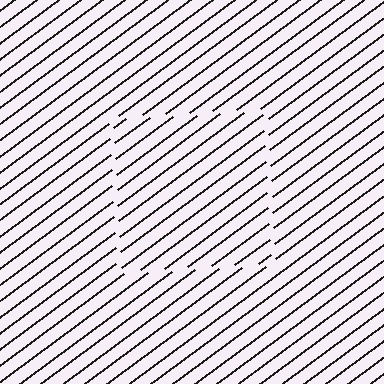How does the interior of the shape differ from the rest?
The interior of the shape contains the same grating, shifted by half a period — the contour is defined by the phase discontinuity where line-ends from the inner and outer gratings abut.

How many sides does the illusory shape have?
4 sides — the line-ends trace a square.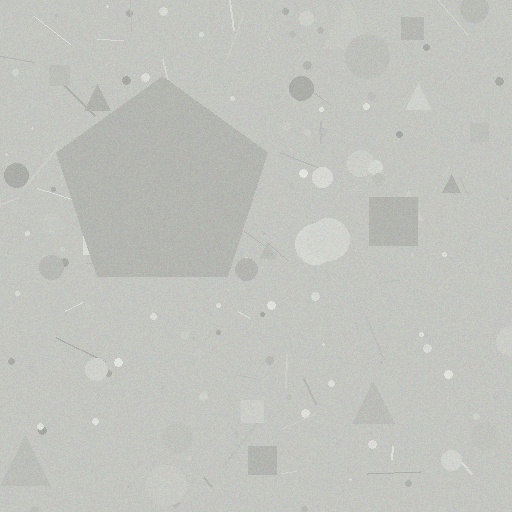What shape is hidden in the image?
A pentagon is hidden in the image.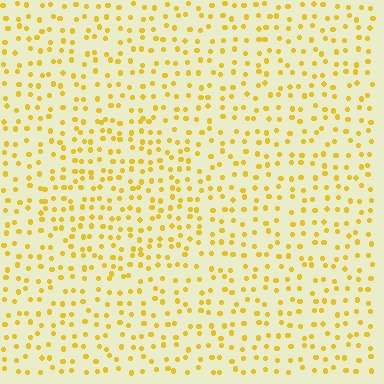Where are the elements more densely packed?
The elements are more densely packed inside the circle boundary.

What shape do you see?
I see a circle.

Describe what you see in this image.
The image contains small yellow elements arranged at two different densities. A circle-shaped region is visible where the elements are more densely packed than the surrounding area.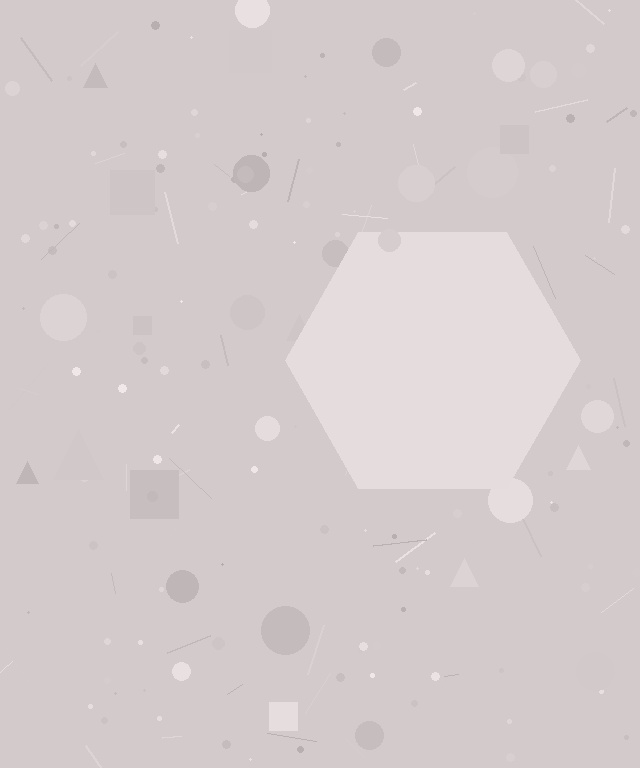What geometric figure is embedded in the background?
A hexagon is embedded in the background.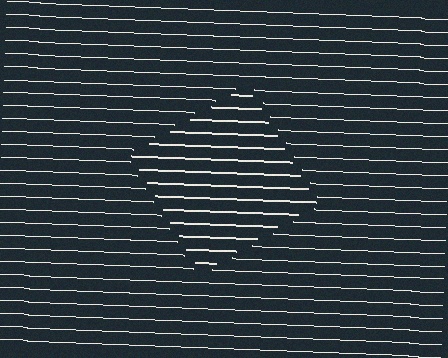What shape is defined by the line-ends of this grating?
An illusory square. The interior of the shape contains the same grating, shifted by half a period — the contour is defined by the phase discontinuity where line-ends from the inner and outer gratings abut.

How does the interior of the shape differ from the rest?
The interior of the shape contains the same grating, shifted by half a period — the contour is defined by the phase discontinuity where line-ends from the inner and outer gratings abut.